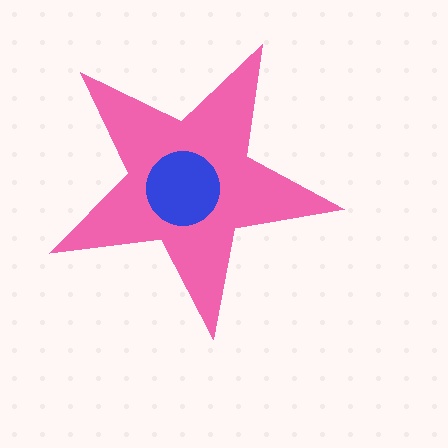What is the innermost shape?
The blue circle.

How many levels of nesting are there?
2.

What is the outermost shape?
The pink star.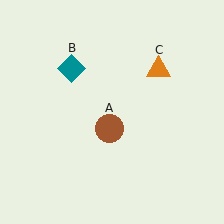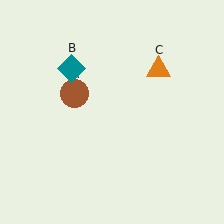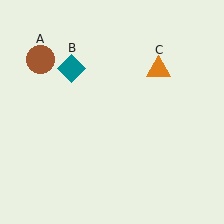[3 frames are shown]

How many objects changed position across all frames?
1 object changed position: brown circle (object A).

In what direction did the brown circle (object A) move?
The brown circle (object A) moved up and to the left.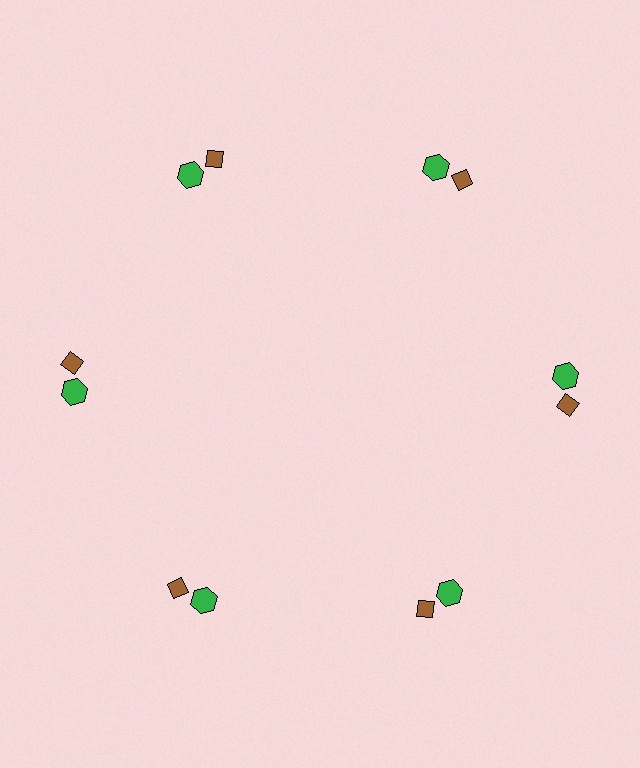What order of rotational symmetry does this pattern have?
This pattern has 6-fold rotational symmetry.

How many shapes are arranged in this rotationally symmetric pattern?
There are 12 shapes, arranged in 6 groups of 2.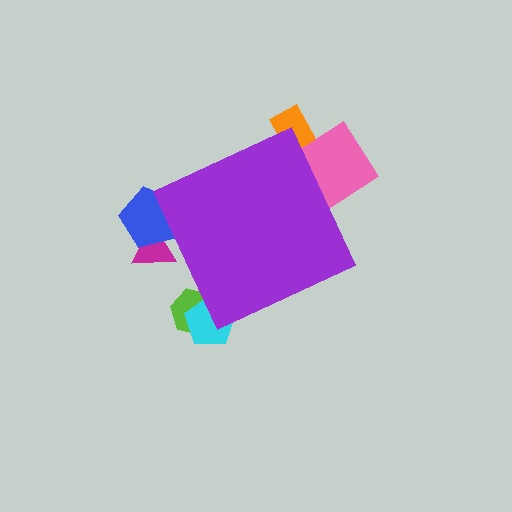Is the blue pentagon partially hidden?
Yes, the blue pentagon is partially hidden behind the purple diamond.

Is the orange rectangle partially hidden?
Yes, the orange rectangle is partially hidden behind the purple diamond.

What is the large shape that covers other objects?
A purple diamond.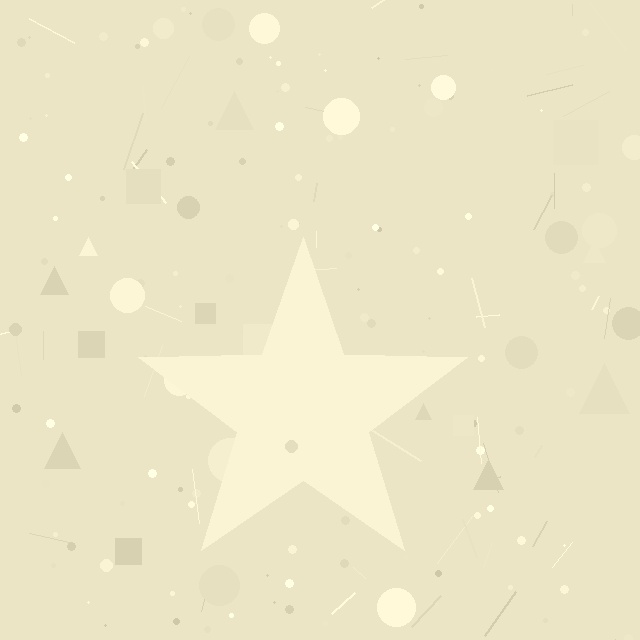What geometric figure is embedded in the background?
A star is embedded in the background.